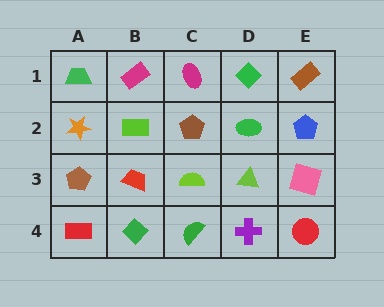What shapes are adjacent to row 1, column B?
A lime rectangle (row 2, column B), a green trapezoid (row 1, column A), a magenta ellipse (row 1, column C).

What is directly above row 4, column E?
A pink square.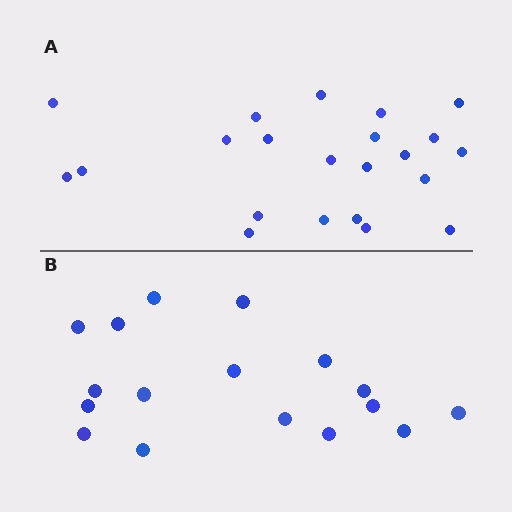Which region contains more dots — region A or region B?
Region A (the top region) has more dots.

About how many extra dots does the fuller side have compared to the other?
Region A has about 5 more dots than region B.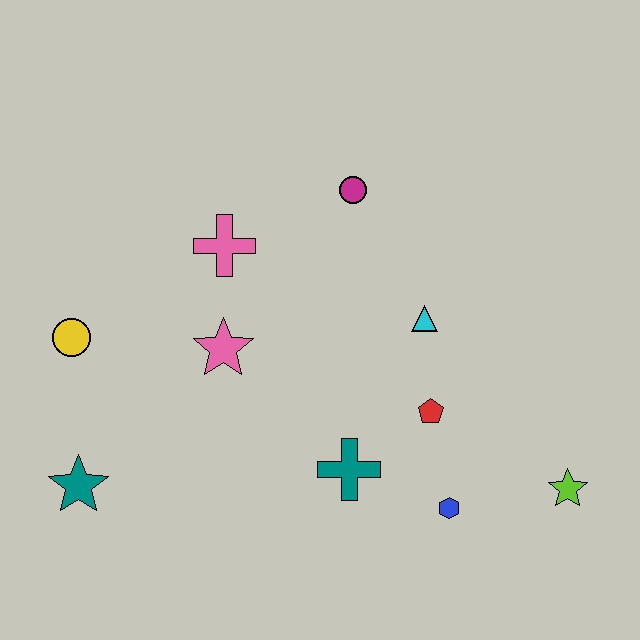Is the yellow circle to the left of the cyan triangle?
Yes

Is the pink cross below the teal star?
No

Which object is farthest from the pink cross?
The lime star is farthest from the pink cross.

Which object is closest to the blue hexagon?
The red pentagon is closest to the blue hexagon.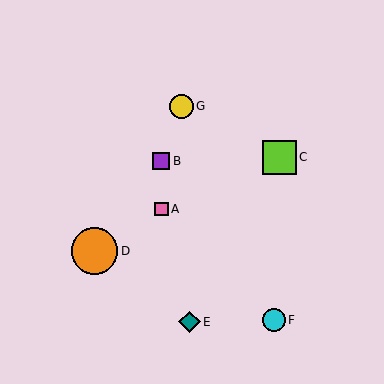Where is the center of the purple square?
The center of the purple square is at (161, 161).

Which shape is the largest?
The orange circle (labeled D) is the largest.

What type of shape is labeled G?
Shape G is a yellow circle.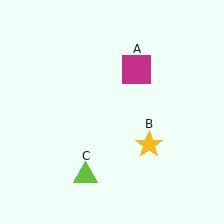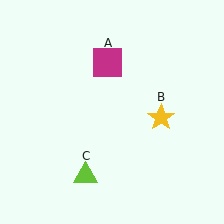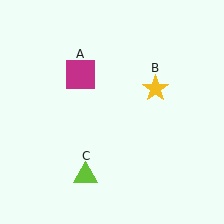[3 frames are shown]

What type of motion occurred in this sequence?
The magenta square (object A), yellow star (object B) rotated counterclockwise around the center of the scene.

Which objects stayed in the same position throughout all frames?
Lime triangle (object C) remained stationary.